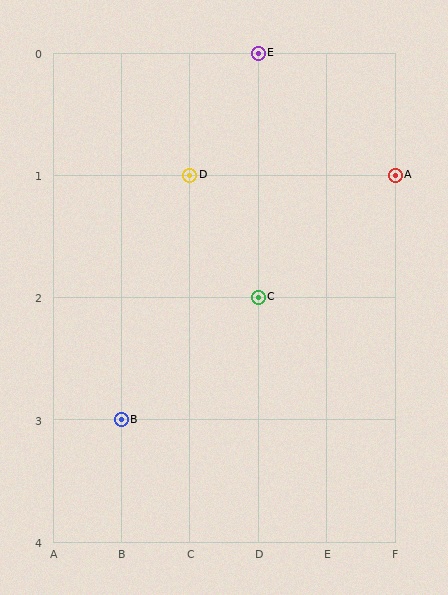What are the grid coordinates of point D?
Point D is at grid coordinates (C, 1).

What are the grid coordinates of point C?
Point C is at grid coordinates (D, 2).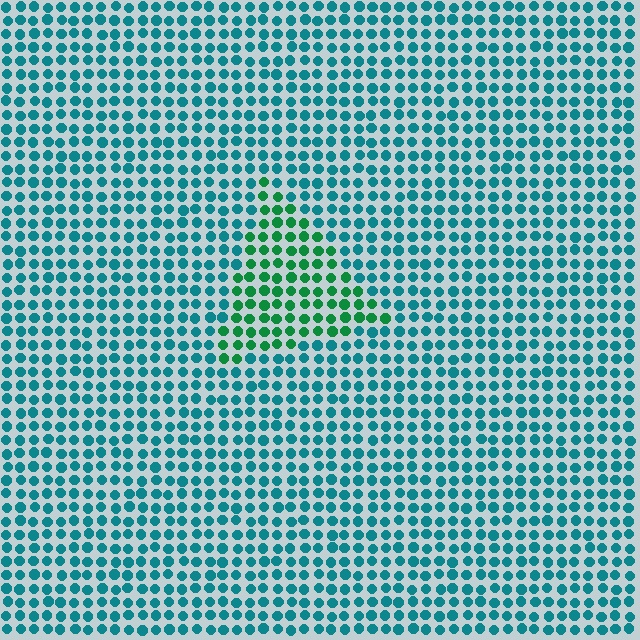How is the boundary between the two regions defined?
The boundary is defined purely by a slight shift in hue (about 40 degrees). Spacing, size, and orientation are identical on both sides.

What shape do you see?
I see a triangle.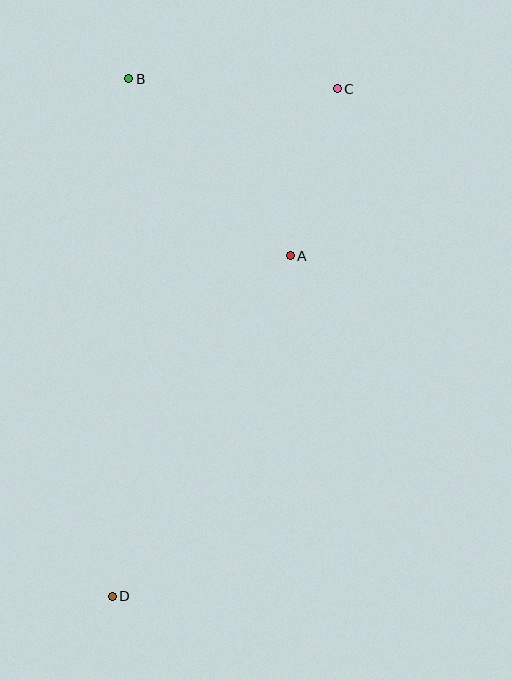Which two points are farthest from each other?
Points C and D are farthest from each other.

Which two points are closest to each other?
Points A and C are closest to each other.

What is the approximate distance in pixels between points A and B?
The distance between A and B is approximately 240 pixels.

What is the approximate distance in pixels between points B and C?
The distance between B and C is approximately 209 pixels.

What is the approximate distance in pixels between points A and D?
The distance between A and D is approximately 384 pixels.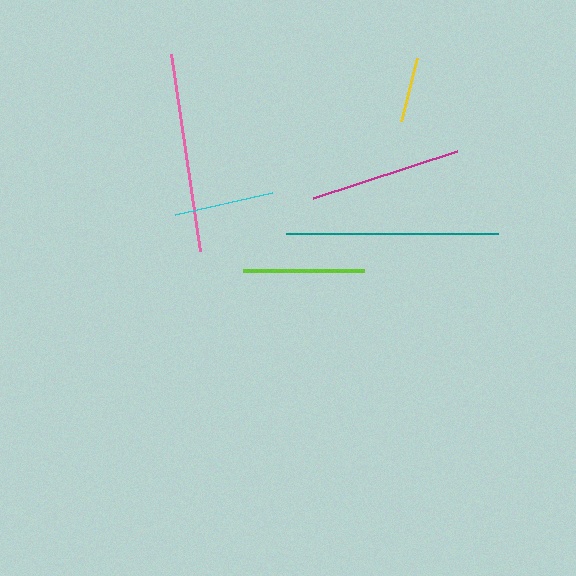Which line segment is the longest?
The teal line is the longest at approximately 211 pixels.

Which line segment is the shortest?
The yellow line is the shortest at approximately 65 pixels.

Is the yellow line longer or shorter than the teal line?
The teal line is longer than the yellow line.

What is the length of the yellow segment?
The yellow segment is approximately 65 pixels long.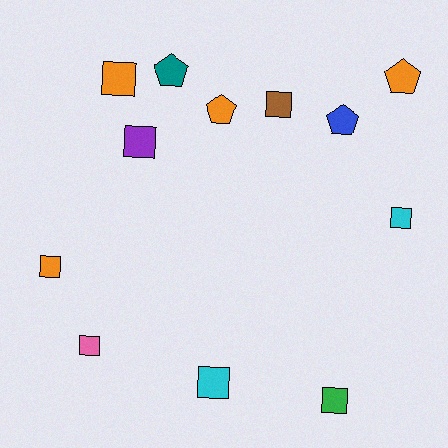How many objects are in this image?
There are 12 objects.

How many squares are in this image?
There are 8 squares.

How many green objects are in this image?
There is 1 green object.